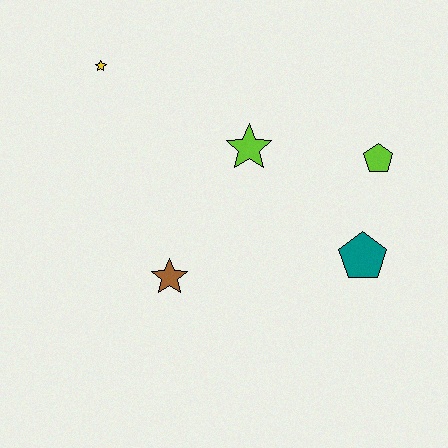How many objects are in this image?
There are 5 objects.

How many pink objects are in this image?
There are no pink objects.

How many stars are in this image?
There are 3 stars.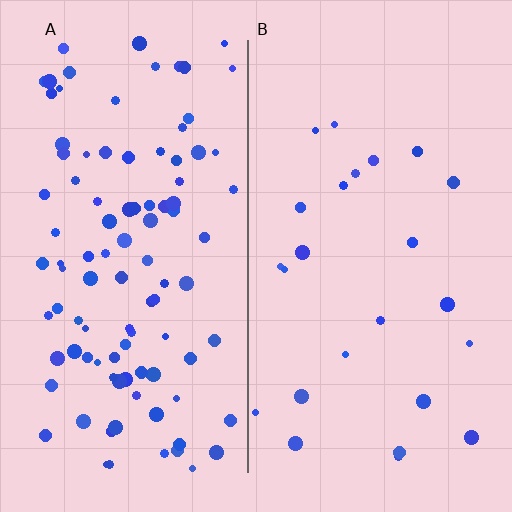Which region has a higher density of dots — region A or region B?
A (the left).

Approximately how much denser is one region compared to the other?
Approximately 4.2× — region A over region B.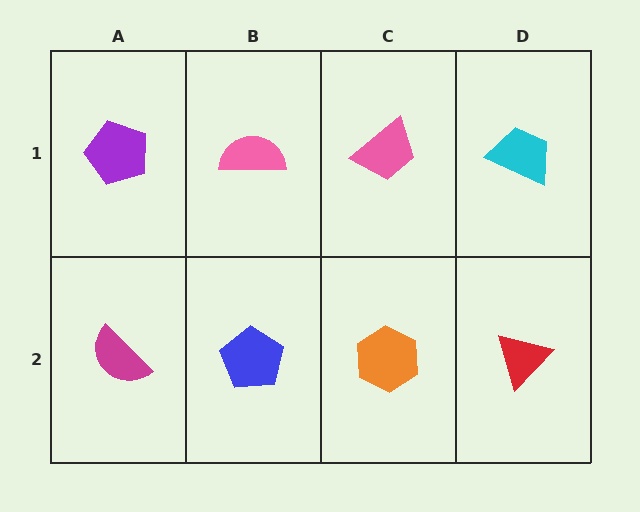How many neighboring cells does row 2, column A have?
2.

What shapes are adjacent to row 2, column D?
A cyan trapezoid (row 1, column D), an orange hexagon (row 2, column C).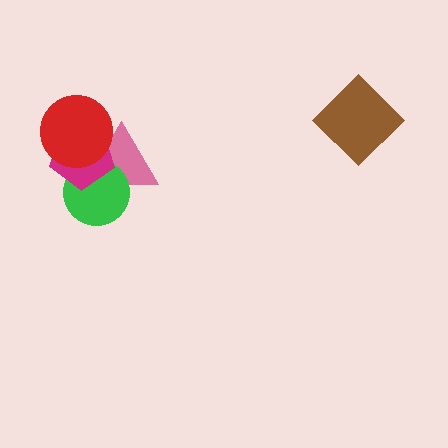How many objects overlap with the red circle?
2 objects overlap with the red circle.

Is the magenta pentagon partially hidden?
Yes, it is partially covered by another shape.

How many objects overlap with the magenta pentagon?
3 objects overlap with the magenta pentagon.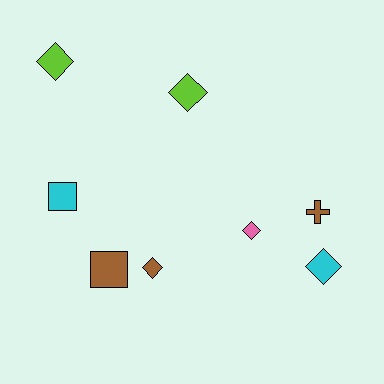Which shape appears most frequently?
Diamond, with 5 objects.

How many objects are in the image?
There are 8 objects.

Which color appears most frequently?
Brown, with 3 objects.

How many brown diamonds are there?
There is 1 brown diamond.